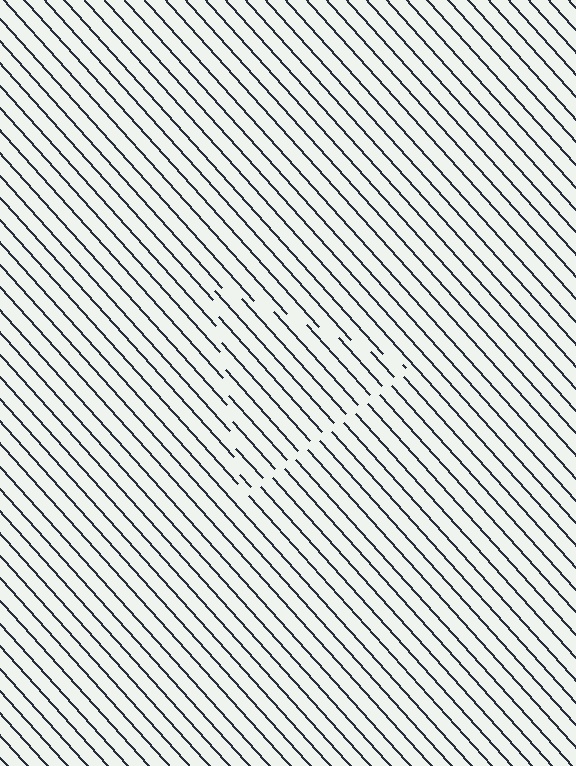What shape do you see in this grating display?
An illusory triangle. The interior of the shape contains the same grating, shifted by half a period — the contour is defined by the phase discontinuity where line-ends from the inner and outer gratings abut.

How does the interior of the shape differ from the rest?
The interior of the shape contains the same grating, shifted by half a period — the contour is defined by the phase discontinuity where line-ends from the inner and outer gratings abut.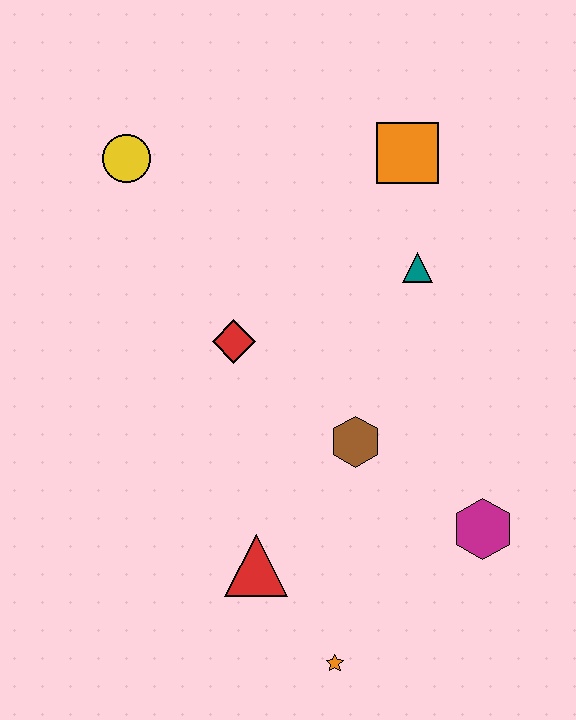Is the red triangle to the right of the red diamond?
Yes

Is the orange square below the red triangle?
No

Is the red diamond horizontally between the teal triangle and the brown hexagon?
No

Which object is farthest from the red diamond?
The orange star is farthest from the red diamond.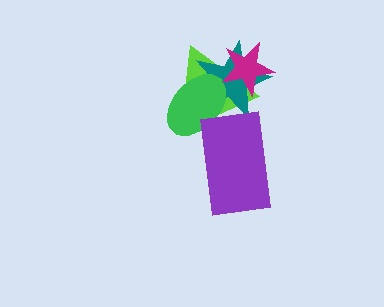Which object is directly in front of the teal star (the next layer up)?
The green ellipse is directly in front of the teal star.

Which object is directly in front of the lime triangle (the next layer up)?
The teal star is directly in front of the lime triangle.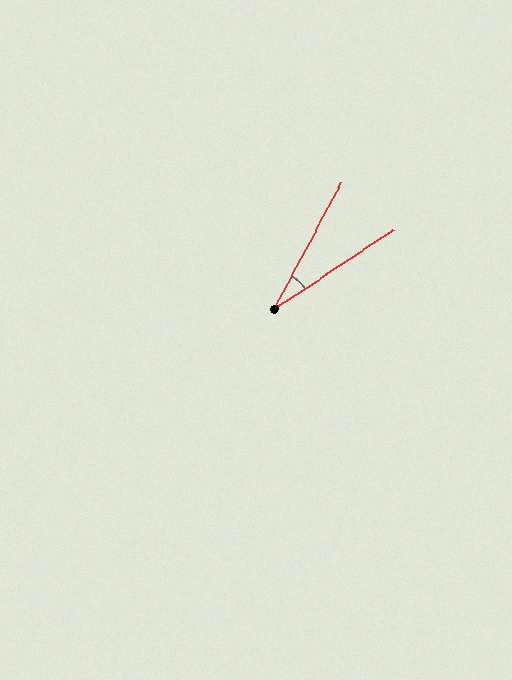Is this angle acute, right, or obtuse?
It is acute.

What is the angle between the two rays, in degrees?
Approximately 28 degrees.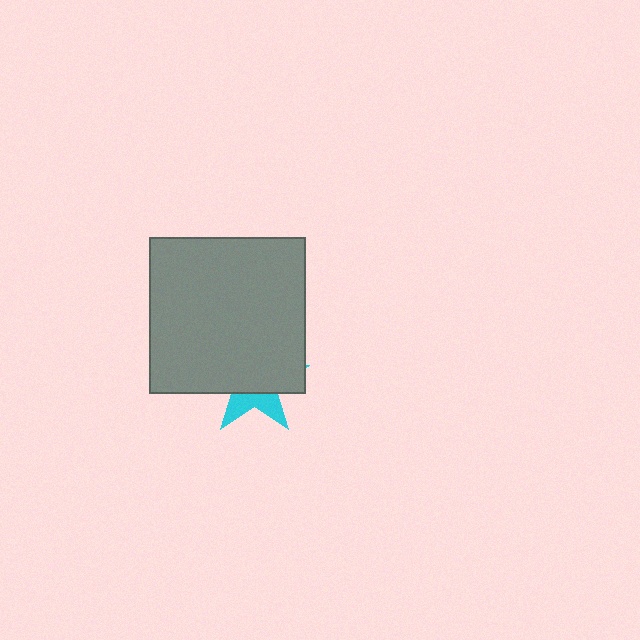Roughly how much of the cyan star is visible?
A small part of it is visible (roughly 33%).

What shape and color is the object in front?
The object in front is a gray square.